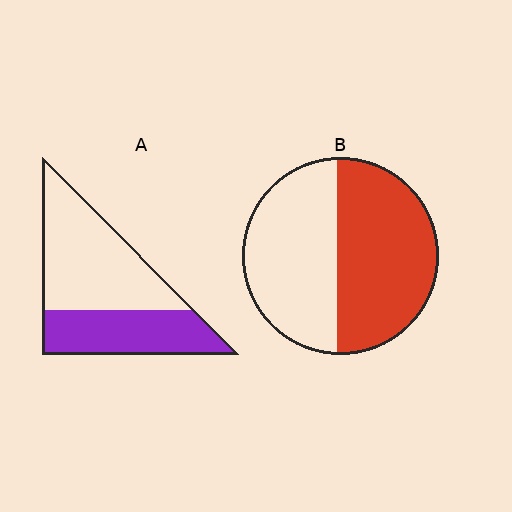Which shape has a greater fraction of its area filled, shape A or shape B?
Shape B.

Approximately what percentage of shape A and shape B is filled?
A is approximately 40% and B is approximately 50%.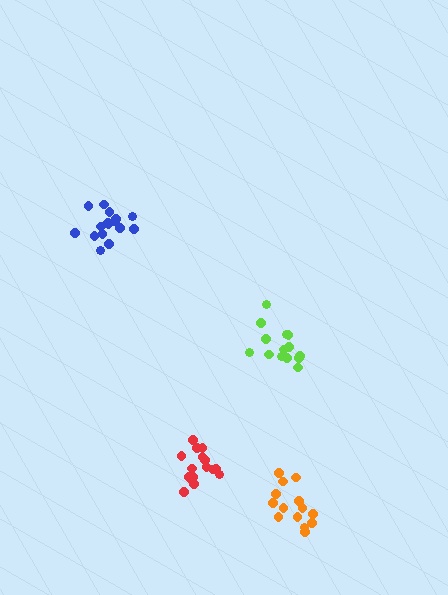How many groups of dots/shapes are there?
There are 4 groups.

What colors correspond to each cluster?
The clusters are colored: blue, lime, red, orange.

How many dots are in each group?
Group 1: 16 dots, Group 2: 14 dots, Group 3: 16 dots, Group 4: 14 dots (60 total).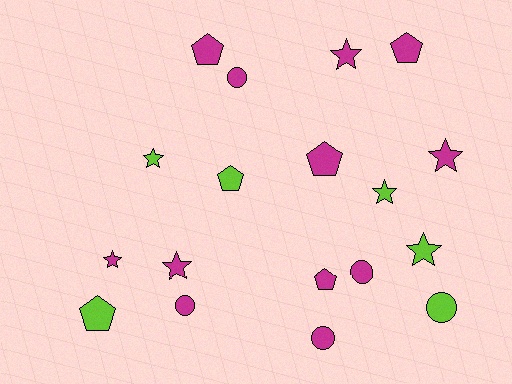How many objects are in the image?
There are 18 objects.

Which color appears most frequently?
Magenta, with 12 objects.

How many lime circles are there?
There is 1 lime circle.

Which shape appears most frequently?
Star, with 7 objects.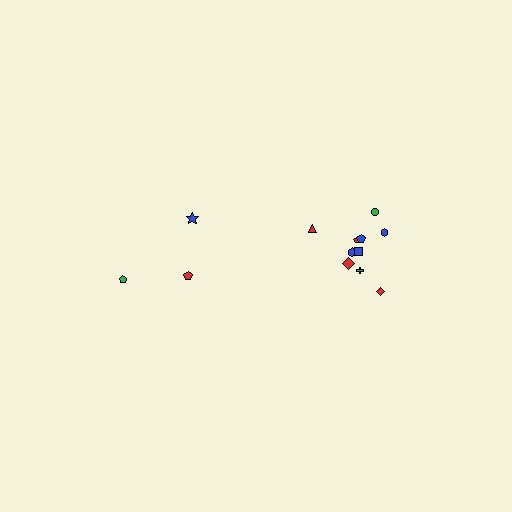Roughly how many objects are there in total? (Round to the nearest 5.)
Roughly 15 objects in total.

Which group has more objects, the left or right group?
The right group.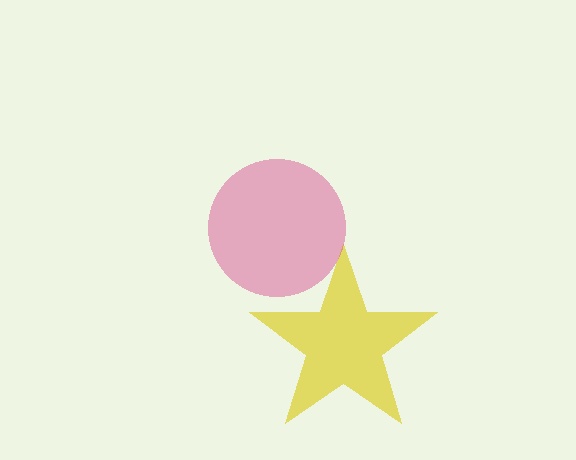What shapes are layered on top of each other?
The layered shapes are: a yellow star, a magenta circle.